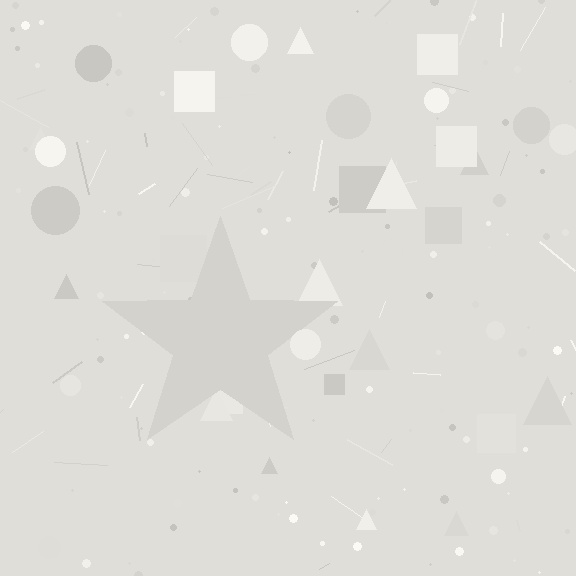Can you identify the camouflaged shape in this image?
The camouflaged shape is a star.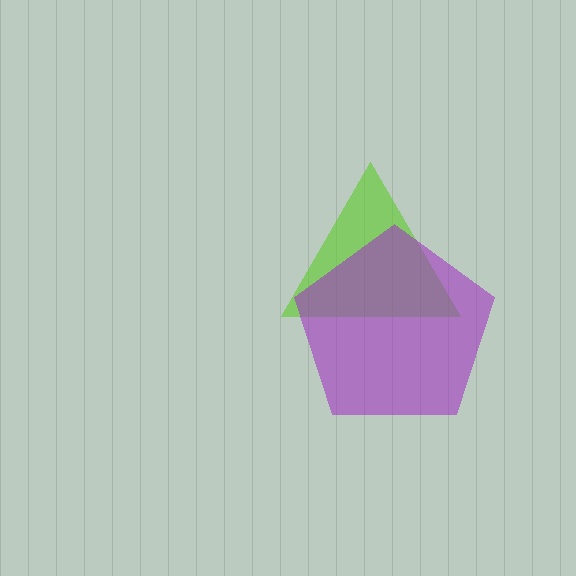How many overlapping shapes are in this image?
There are 2 overlapping shapes in the image.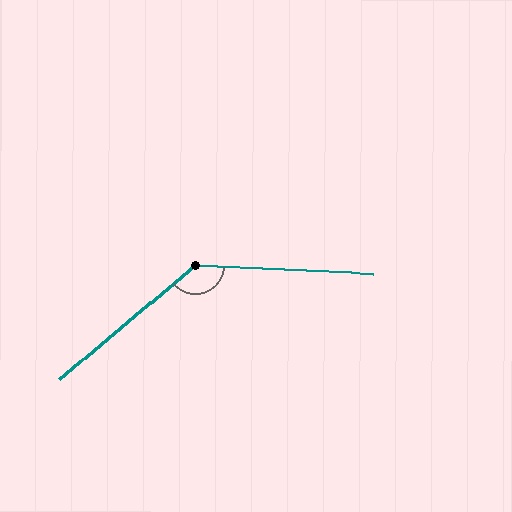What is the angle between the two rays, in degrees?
Approximately 137 degrees.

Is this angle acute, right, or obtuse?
It is obtuse.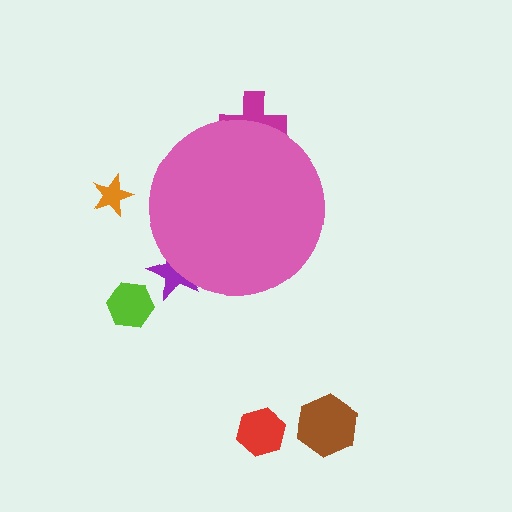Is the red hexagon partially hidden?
No, the red hexagon is fully visible.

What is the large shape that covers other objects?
A pink circle.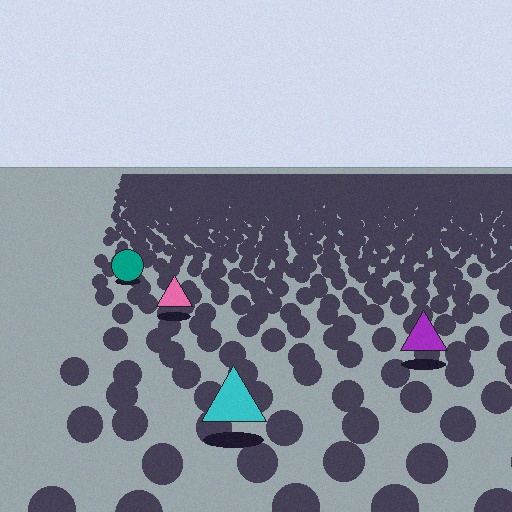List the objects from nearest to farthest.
From nearest to farthest: the cyan triangle, the purple triangle, the pink triangle, the teal circle.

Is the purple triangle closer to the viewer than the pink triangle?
Yes. The purple triangle is closer — you can tell from the texture gradient: the ground texture is coarser near it.